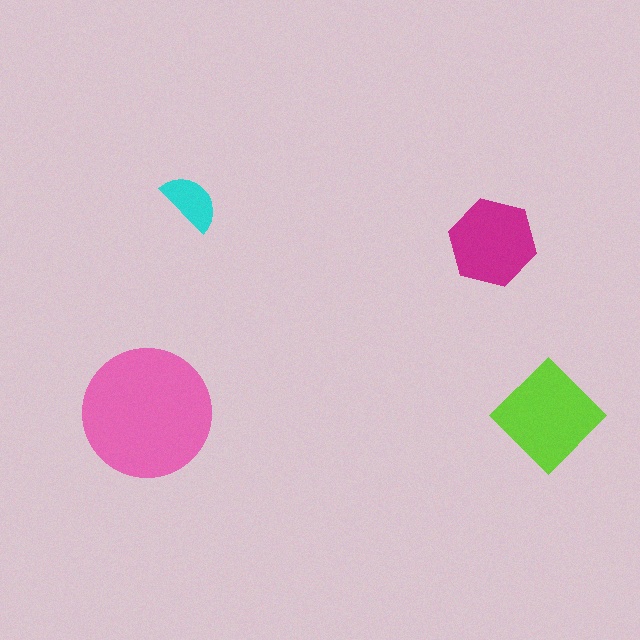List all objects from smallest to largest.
The cyan semicircle, the magenta hexagon, the lime diamond, the pink circle.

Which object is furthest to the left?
The pink circle is leftmost.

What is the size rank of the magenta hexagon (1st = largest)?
3rd.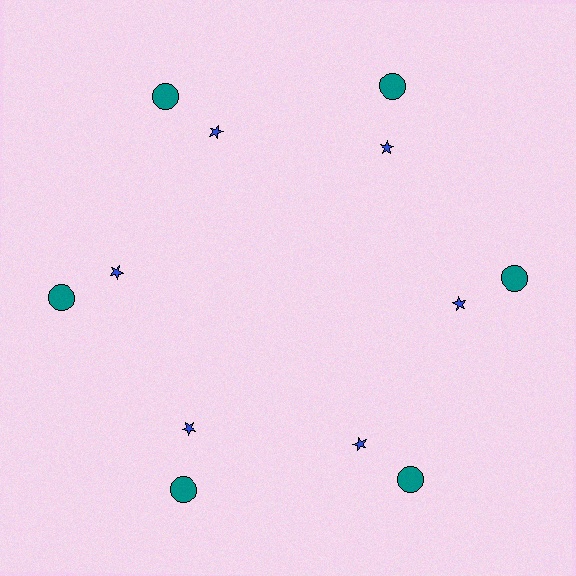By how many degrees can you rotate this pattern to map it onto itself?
The pattern maps onto itself every 60 degrees of rotation.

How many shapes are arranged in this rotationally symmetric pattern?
There are 12 shapes, arranged in 6 groups of 2.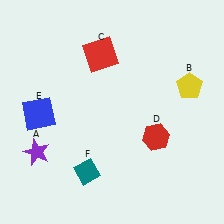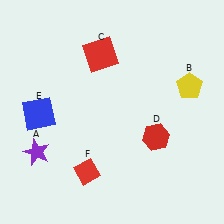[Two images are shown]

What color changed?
The diamond (F) changed from teal in Image 1 to red in Image 2.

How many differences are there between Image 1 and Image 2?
There is 1 difference between the two images.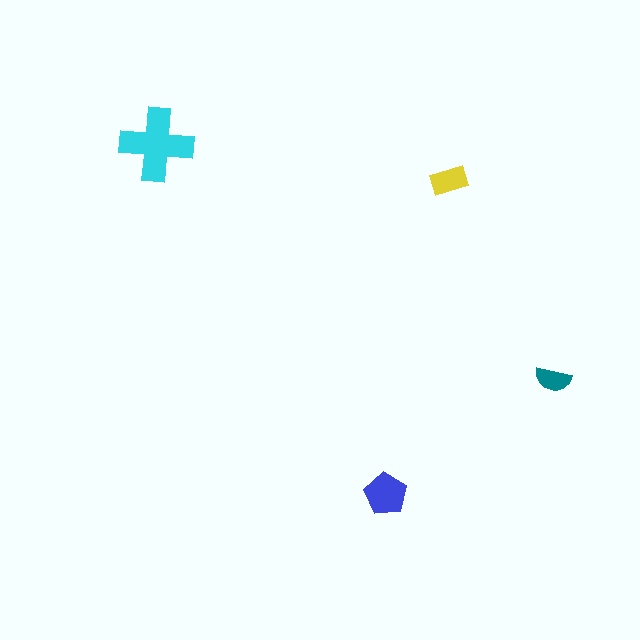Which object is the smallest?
The teal semicircle.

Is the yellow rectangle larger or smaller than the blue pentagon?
Smaller.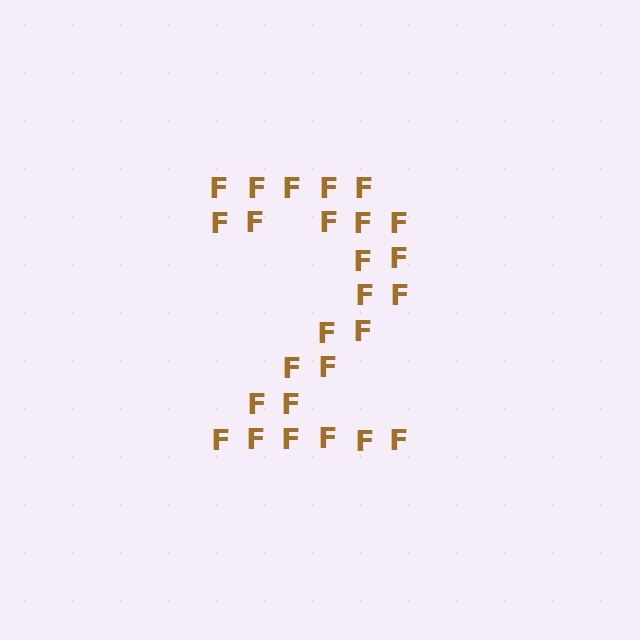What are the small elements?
The small elements are letter F's.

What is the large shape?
The large shape is the digit 2.